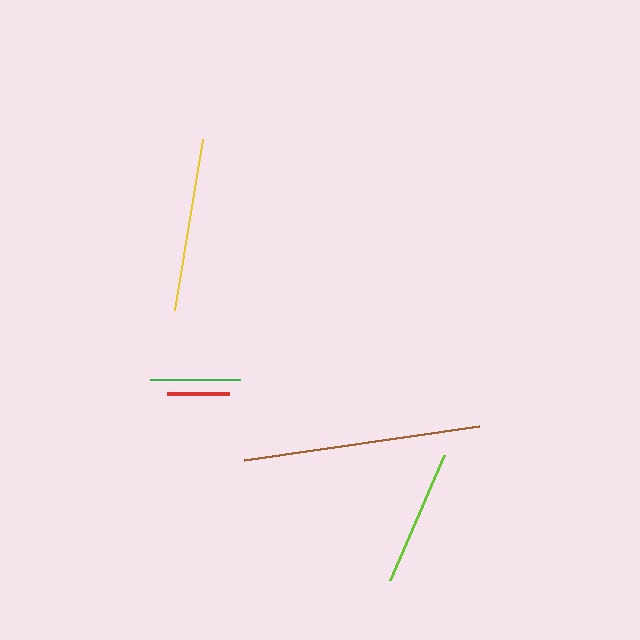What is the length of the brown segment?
The brown segment is approximately 237 pixels long.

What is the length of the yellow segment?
The yellow segment is approximately 174 pixels long.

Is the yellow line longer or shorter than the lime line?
The yellow line is longer than the lime line.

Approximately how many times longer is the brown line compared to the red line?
The brown line is approximately 3.8 times the length of the red line.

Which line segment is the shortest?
The red line is the shortest at approximately 62 pixels.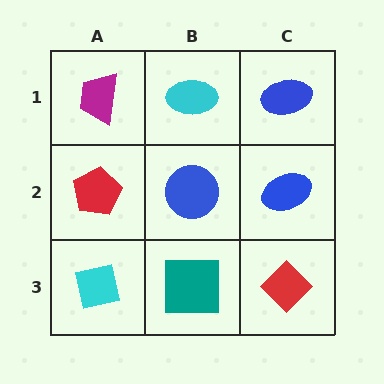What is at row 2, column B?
A blue circle.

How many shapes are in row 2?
3 shapes.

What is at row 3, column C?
A red diamond.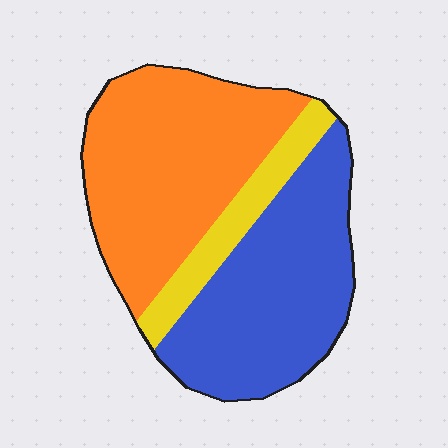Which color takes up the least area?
Yellow, at roughly 15%.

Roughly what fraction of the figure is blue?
Blue covers about 40% of the figure.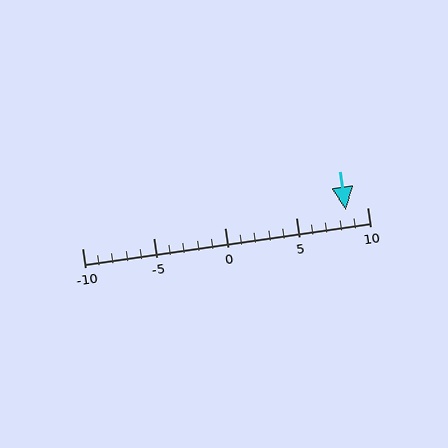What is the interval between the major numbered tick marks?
The major tick marks are spaced 5 units apart.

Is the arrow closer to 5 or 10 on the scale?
The arrow is closer to 10.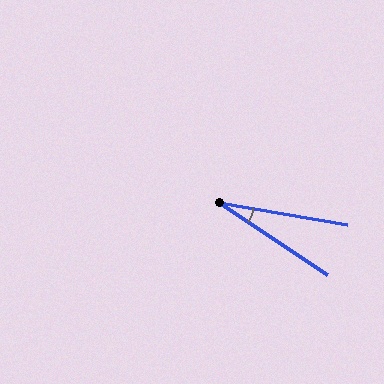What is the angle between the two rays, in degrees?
Approximately 24 degrees.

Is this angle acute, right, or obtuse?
It is acute.